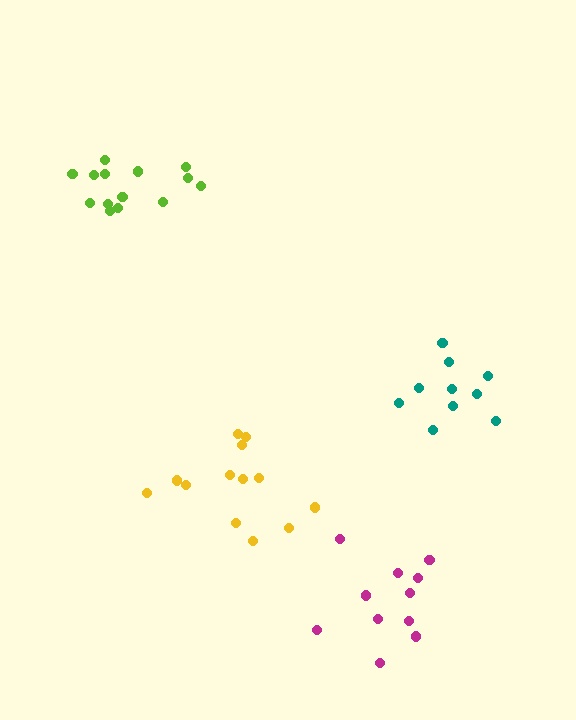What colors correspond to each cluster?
The clusters are colored: magenta, lime, teal, yellow.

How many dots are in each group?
Group 1: 11 dots, Group 2: 14 dots, Group 3: 10 dots, Group 4: 13 dots (48 total).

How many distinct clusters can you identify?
There are 4 distinct clusters.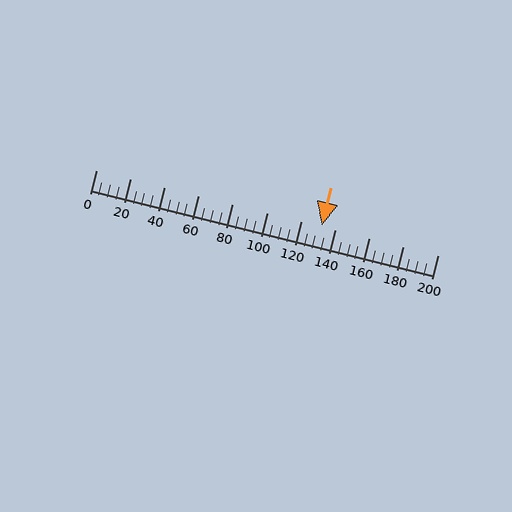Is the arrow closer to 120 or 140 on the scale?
The arrow is closer to 140.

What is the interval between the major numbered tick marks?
The major tick marks are spaced 20 units apart.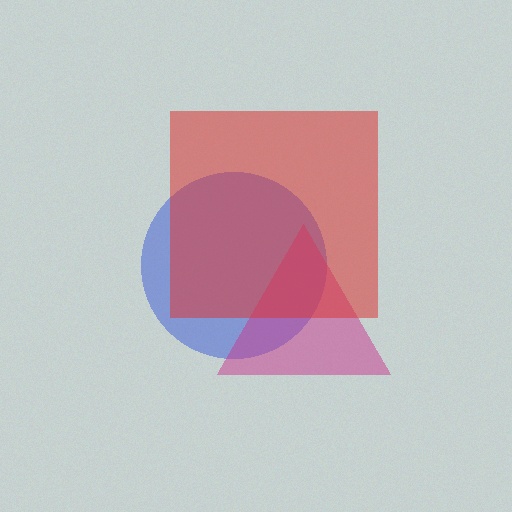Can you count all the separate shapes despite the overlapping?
Yes, there are 3 separate shapes.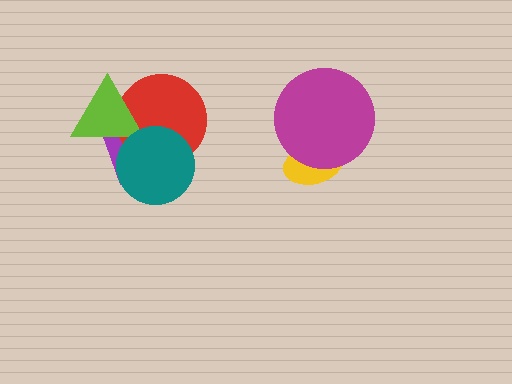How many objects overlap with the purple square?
3 objects overlap with the purple square.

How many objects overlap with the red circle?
3 objects overlap with the red circle.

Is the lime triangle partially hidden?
Yes, it is partially covered by another shape.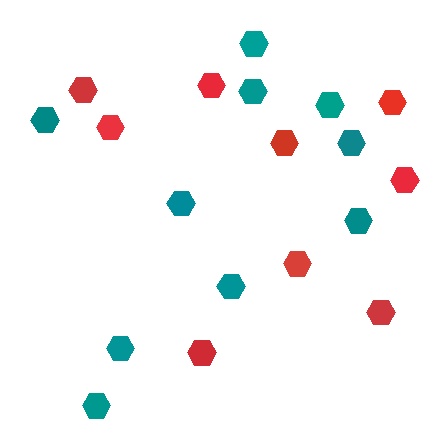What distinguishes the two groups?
There are 2 groups: one group of red hexagons (9) and one group of teal hexagons (10).